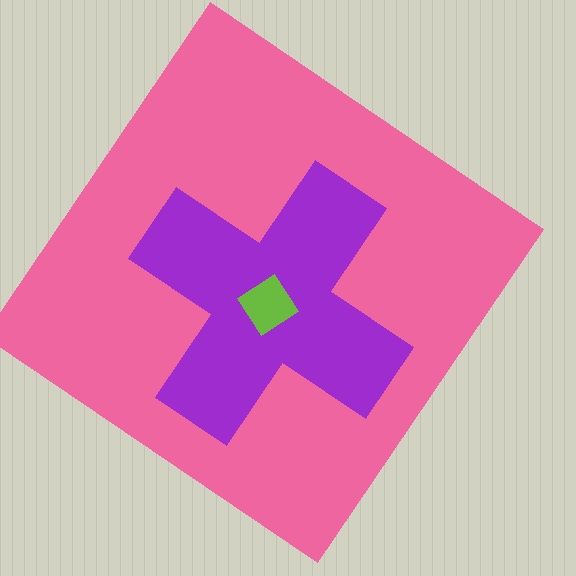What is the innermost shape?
The lime diamond.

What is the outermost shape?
The pink diamond.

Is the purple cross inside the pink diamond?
Yes.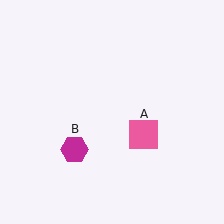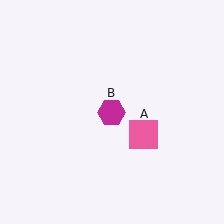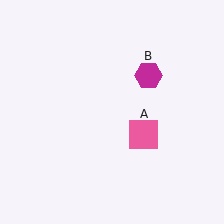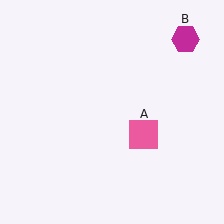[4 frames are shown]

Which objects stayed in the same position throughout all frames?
Pink square (object A) remained stationary.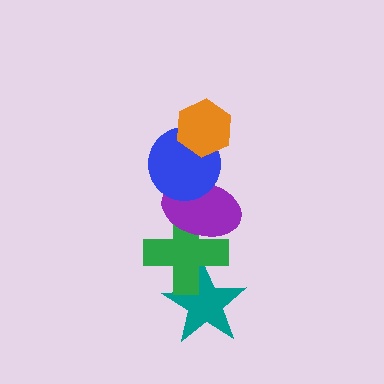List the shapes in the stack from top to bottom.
From top to bottom: the orange hexagon, the blue circle, the purple ellipse, the green cross, the teal star.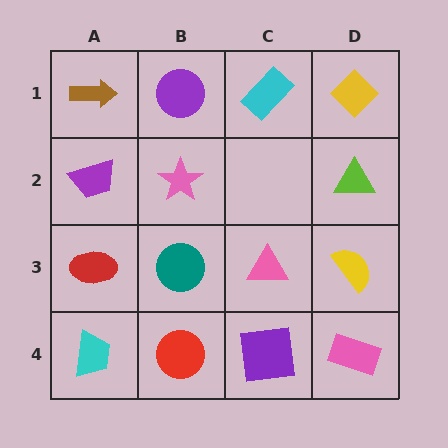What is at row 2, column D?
A lime triangle.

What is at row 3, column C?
A pink triangle.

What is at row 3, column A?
A red ellipse.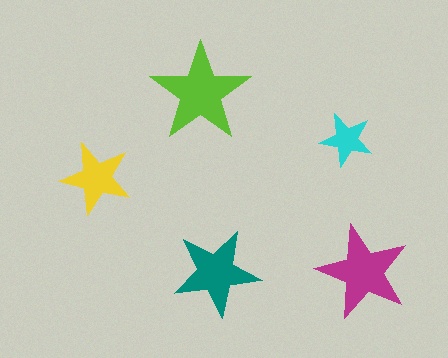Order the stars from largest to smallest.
the lime one, the magenta one, the teal one, the yellow one, the cyan one.